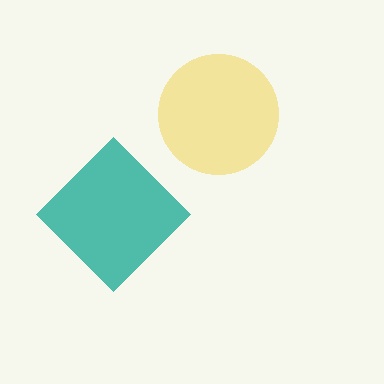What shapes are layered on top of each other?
The layered shapes are: a teal diamond, a yellow circle.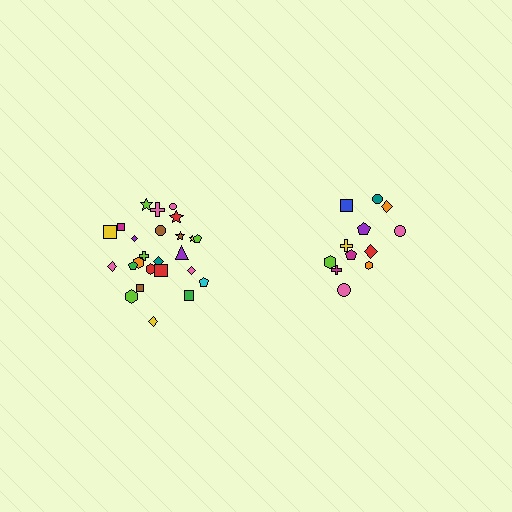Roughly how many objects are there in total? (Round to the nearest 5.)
Roughly 35 objects in total.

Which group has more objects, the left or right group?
The left group.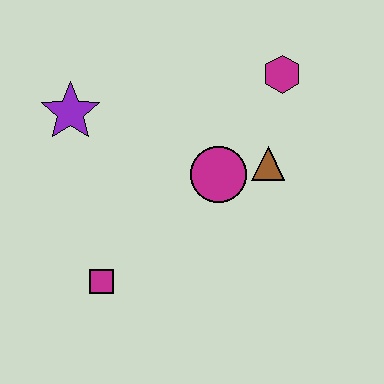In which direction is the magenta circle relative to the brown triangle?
The magenta circle is to the left of the brown triangle.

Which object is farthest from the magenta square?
The magenta hexagon is farthest from the magenta square.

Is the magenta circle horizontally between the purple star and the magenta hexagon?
Yes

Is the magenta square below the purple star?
Yes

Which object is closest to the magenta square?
The magenta circle is closest to the magenta square.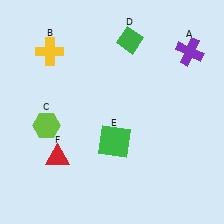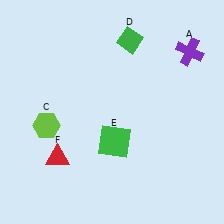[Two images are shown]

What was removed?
The yellow cross (B) was removed in Image 2.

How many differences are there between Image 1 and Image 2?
There is 1 difference between the two images.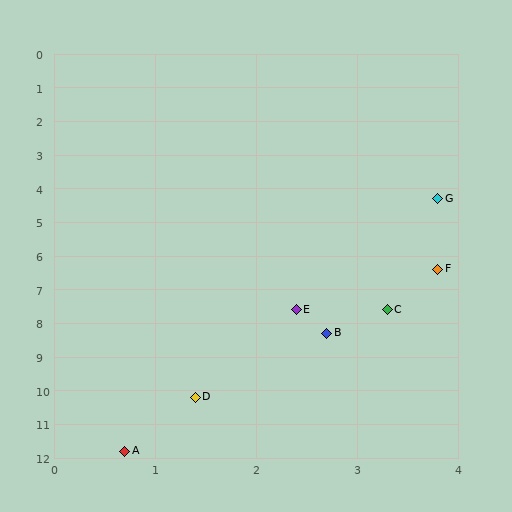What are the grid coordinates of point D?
Point D is at approximately (1.4, 10.2).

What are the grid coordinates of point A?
Point A is at approximately (0.7, 11.8).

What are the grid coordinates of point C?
Point C is at approximately (3.3, 7.6).